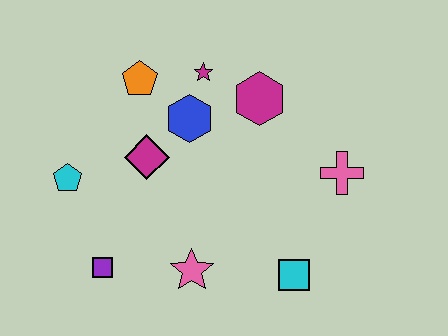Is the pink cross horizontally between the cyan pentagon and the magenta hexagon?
No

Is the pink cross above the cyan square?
Yes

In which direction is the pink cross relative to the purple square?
The pink cross is to the right of the purple square.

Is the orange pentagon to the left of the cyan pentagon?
No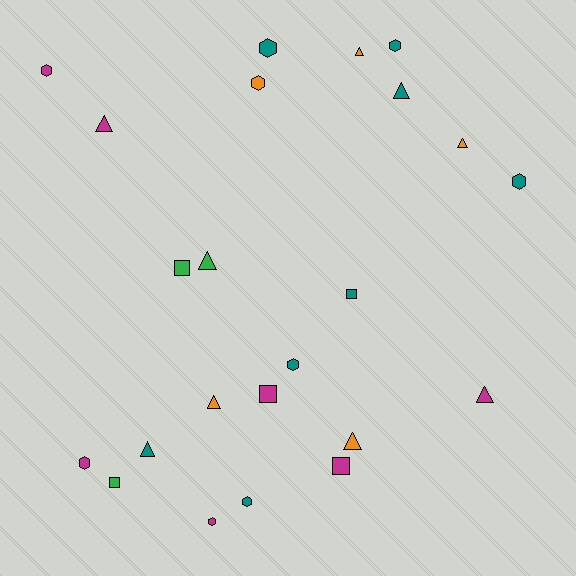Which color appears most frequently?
Teal, with 8 objects.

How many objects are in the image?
There are 23 objects.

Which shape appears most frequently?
Triangle, with 9 objects.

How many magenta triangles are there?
There are 2 magenta triangles.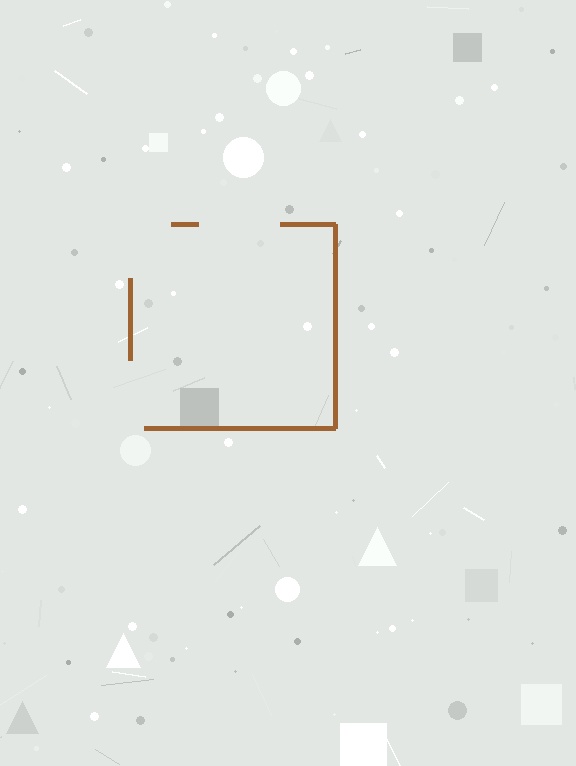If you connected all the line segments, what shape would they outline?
They would outline a square.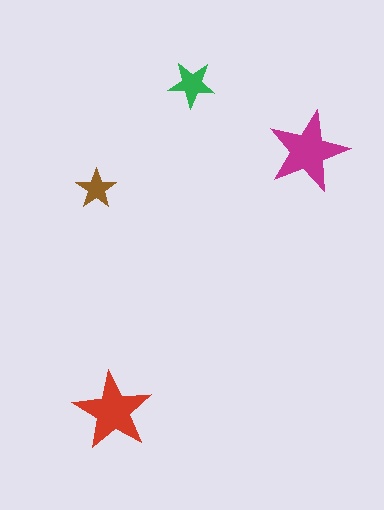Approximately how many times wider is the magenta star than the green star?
About 2 times wider.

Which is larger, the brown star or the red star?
The red one.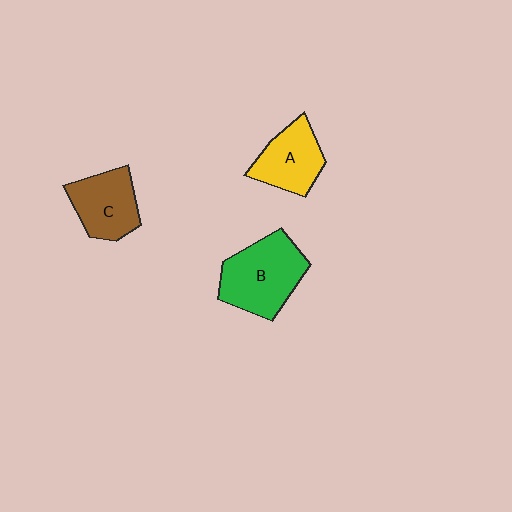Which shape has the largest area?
Shape B (green).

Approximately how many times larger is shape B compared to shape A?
Approximately 1.4 times.